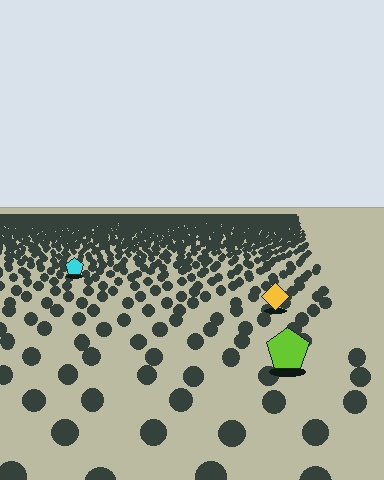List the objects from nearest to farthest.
From nearest to farthest: the lime pentagon, the yellow diamond, the cyan pentagon.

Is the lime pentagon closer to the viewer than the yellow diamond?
Yes. The lime pentagon is closer — you can tell from the texture gradient: the ground texture is coarser near it.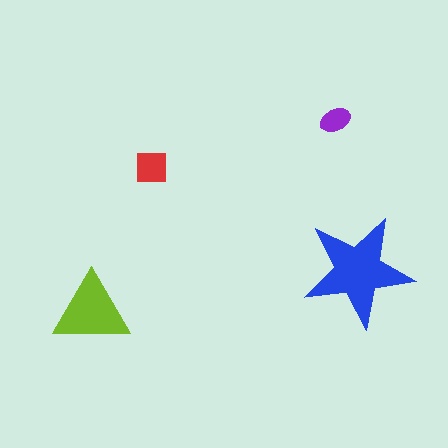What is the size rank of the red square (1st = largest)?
3rd.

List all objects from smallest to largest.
The purple ellipse, the red square, the lime triangle, the blue star.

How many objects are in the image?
There are 4 objects in the image.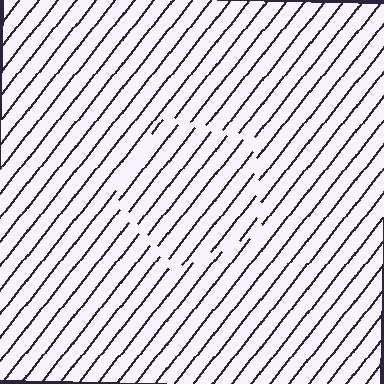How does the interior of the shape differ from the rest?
The interior of the shape contains the same grating, shifted by half a period — the contour is defined by the phase discontinuity where line-ends from the inner and outer gratings abut.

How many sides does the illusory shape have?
5 sides — the line-ends trace a pentagon.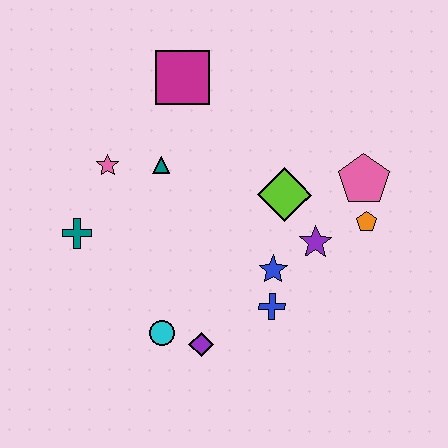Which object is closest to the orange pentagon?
The pink pentagon is closest to the orange pentagon.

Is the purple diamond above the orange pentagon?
No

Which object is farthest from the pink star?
The orange pentagon is farthest from the pink star.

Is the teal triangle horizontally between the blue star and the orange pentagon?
No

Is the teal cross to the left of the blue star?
Yes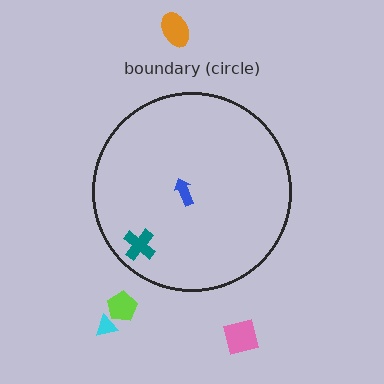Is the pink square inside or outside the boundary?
Outside.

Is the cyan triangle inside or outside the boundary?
Outside.